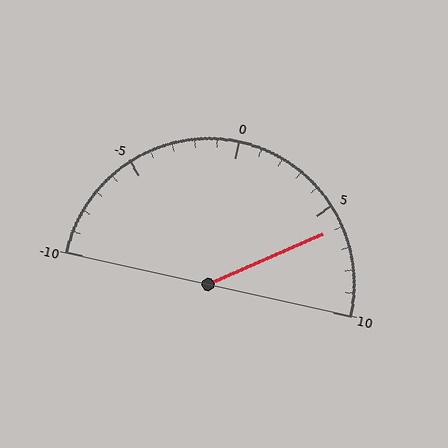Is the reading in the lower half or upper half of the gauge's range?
The reading is in the upper half of the range (-10 to 10).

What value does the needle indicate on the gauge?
The needle indicates approximately 6.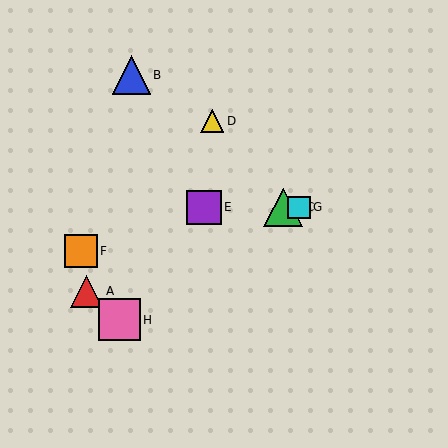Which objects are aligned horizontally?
Objects C, E, G are aligned horizontally.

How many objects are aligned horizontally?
3 objects (C, E, G) are aligned horizontally.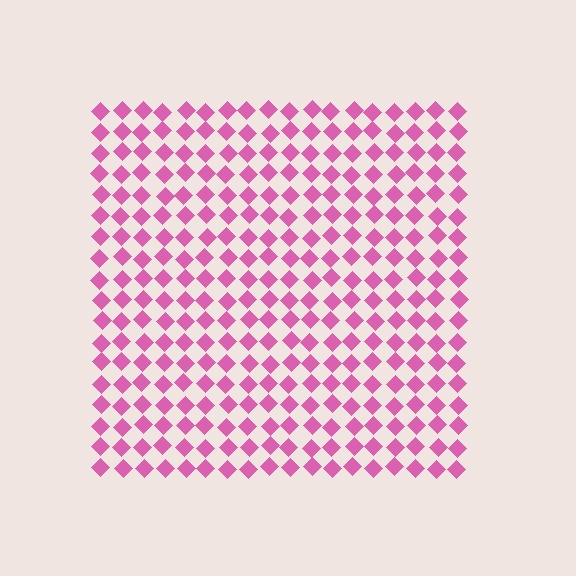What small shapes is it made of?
It is made of small diamonds.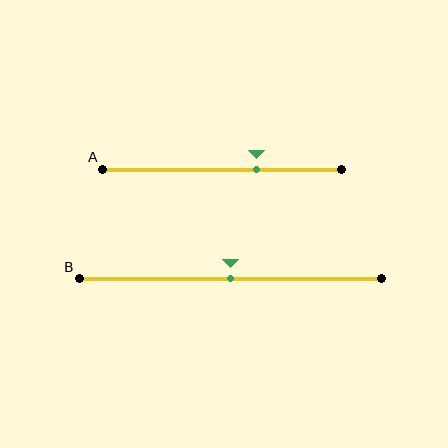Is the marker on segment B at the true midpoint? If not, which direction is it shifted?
Yes, the marker on segment B is at the true midpoint.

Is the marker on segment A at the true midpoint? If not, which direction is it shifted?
No, the marker on segment A is shifted to the right by about 15% of the segment length.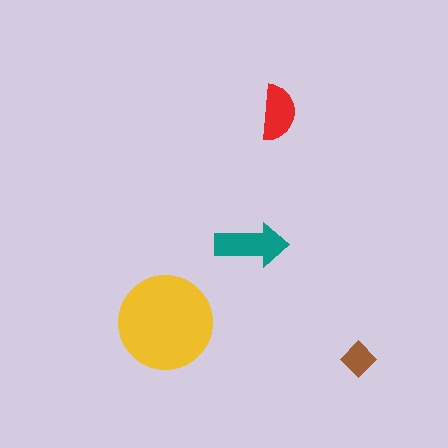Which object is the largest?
The yellow circle.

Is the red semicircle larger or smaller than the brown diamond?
Larger.